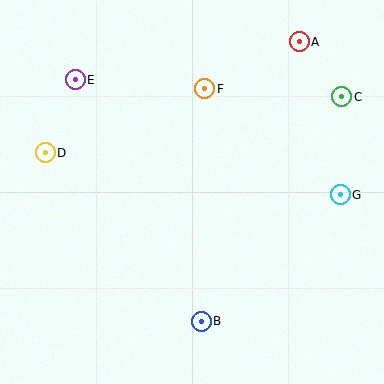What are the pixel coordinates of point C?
Point C is at (342, 97).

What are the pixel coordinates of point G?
Point G is at (340, 195).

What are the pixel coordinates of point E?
Point E is at (75, 80).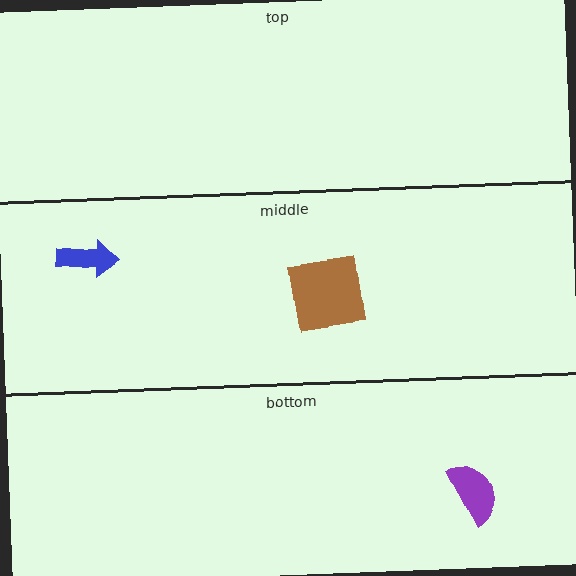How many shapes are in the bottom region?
1.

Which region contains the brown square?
The middle region.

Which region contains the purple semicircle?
The bottom region.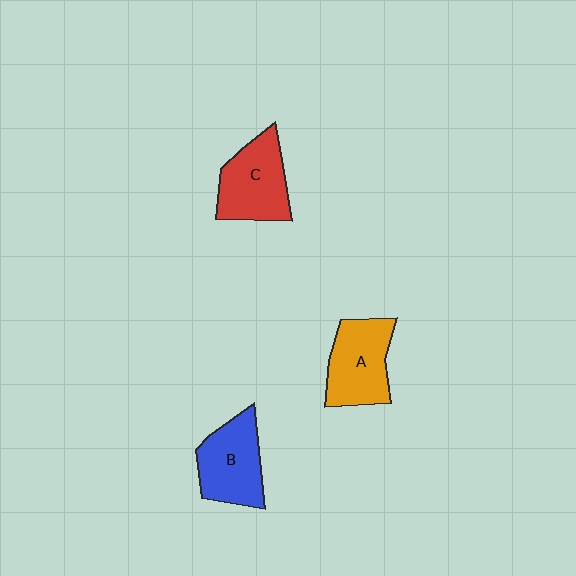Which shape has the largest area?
Shape C (red).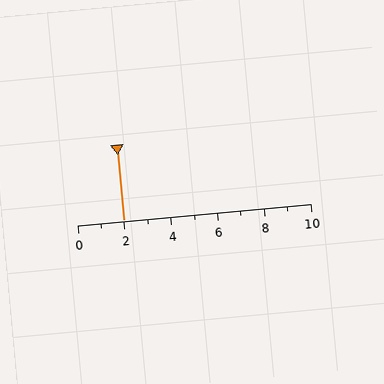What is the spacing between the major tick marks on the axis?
The major ticks are spaced 2 apart.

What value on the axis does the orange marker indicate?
The marker indicates approximately 2.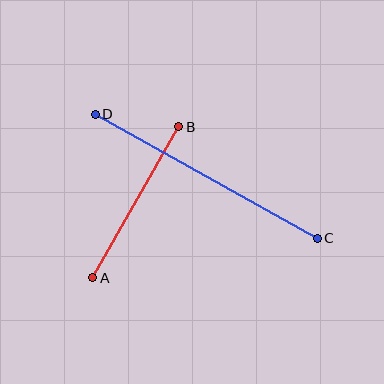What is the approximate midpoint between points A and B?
The midpoint is at approximately (136, 202) pixels.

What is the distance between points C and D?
The distance is approximately 255 pixels.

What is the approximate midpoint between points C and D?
The midpoint is at approximately (206, 176) pixels.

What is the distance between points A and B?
The distance is approximately 174 pixels.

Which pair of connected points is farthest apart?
Points C and D are farthest apart.